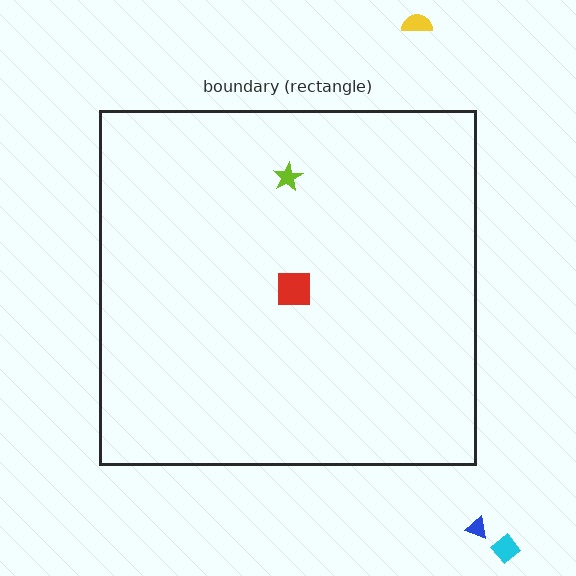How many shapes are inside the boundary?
2 inside, 3 outside.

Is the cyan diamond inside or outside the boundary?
Outside.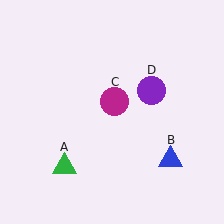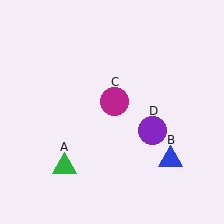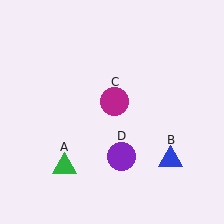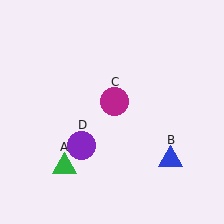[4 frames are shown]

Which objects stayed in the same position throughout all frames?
Green triangle (object A) and blue triangle (object B) and magenta circle (object C) remained stationary.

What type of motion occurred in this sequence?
The purple circle (object D) rotated clockwise around the center of the scene.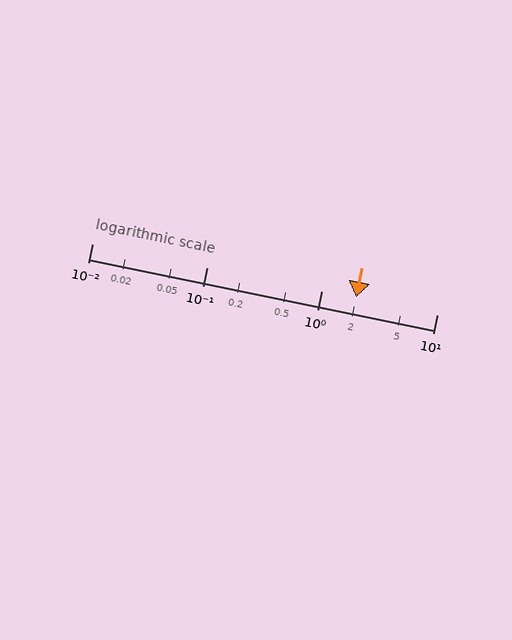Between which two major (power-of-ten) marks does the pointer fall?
The pointer is between 1 and 10.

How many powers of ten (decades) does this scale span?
The scale spans 3 decades, from 0.01 to 10.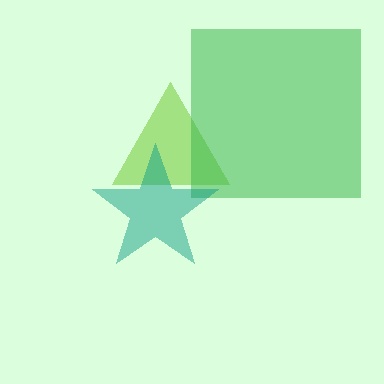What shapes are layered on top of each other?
The layered shapes are: a lime triangle, a green square, a teal star.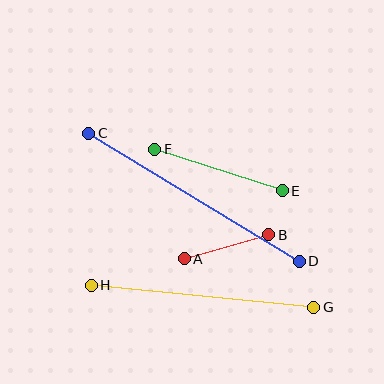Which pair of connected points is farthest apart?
Points C and D are farthest apart.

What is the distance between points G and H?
The distance is approximately 223 pixels.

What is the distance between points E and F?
The distance is approximately 134 pixels.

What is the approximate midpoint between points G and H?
The midpoint is at approximately (203, 296) pixels.